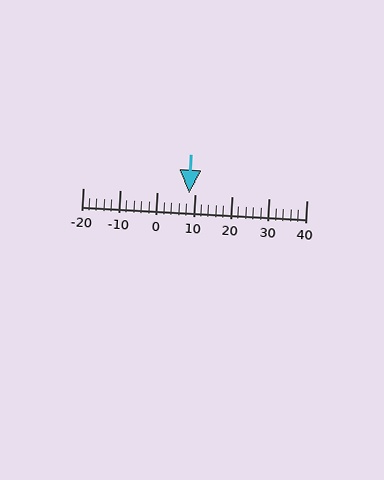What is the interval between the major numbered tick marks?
The major tick marks are spaced 10 units apart.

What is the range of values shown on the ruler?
The ruler shows values from -20 to 40.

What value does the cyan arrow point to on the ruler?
The cyan arrow points to approximately 8.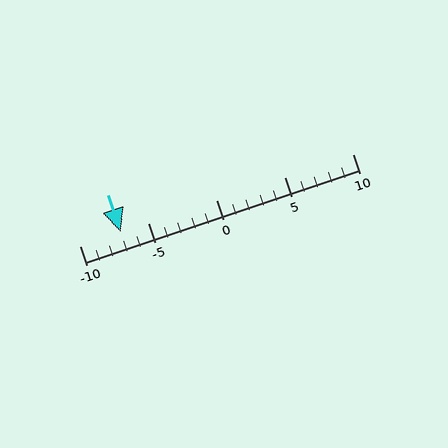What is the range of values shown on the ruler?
The ruler shows values from -10 to 10.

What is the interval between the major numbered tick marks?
The major tick marks are spaced 5 units apart.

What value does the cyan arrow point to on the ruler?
The cyan arrow points to approximately -7.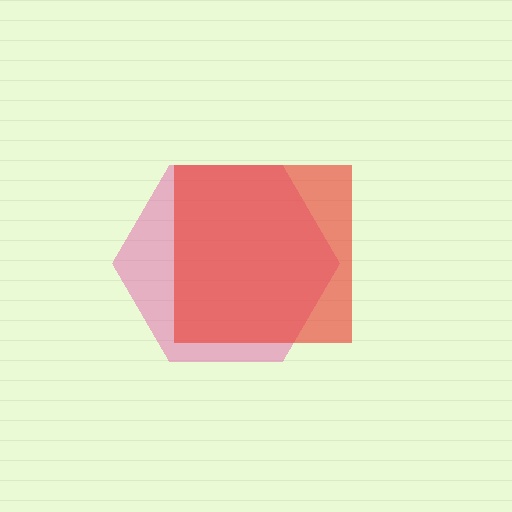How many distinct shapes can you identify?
There are 2 distinct shapes: a pink hexagon, a red square.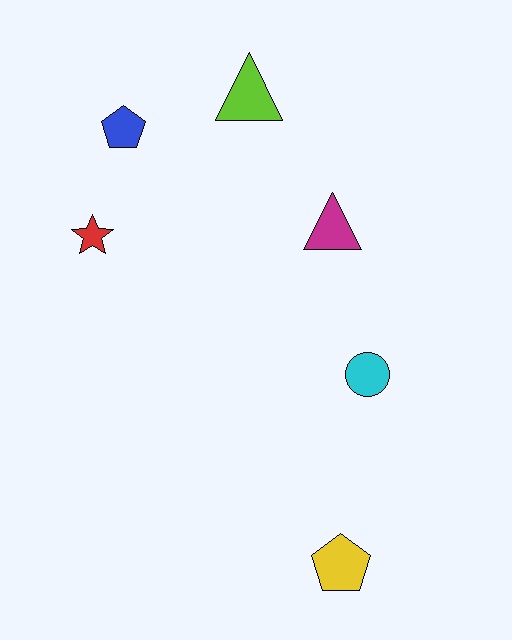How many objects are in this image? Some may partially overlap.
There are 6 objects.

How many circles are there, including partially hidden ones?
There is 1 circle.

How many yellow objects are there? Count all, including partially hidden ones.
There is 1 yellow object.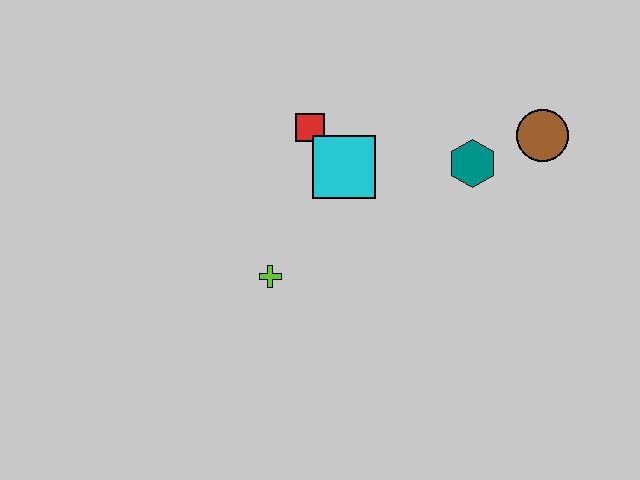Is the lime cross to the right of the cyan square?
No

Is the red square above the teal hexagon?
Yes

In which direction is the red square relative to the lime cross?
The red square is above the lime cross.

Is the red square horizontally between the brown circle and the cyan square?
No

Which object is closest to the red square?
The cyan square is closest to the red square.